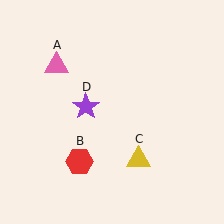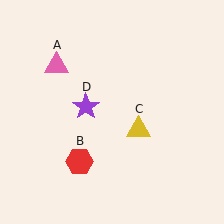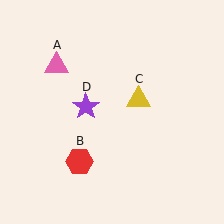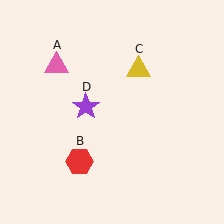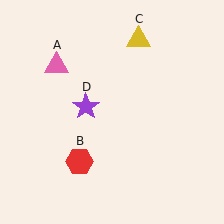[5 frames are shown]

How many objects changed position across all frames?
1 object changed position: yellow triangle (object C).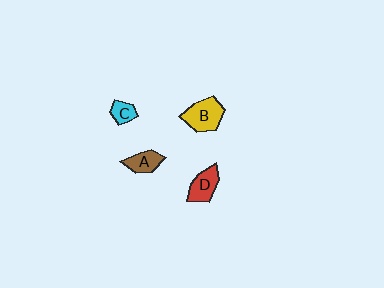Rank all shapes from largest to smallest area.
From largest to smallest: B (yellow), D (red), A (brown), C (cyan).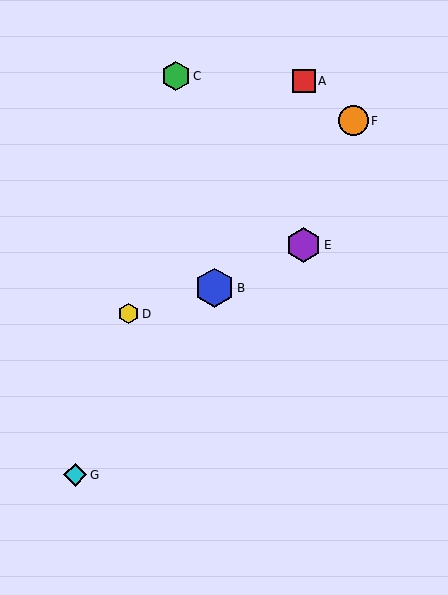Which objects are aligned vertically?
Objects A, E are aligned vertically.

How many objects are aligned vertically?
2 objects (A, E) are aligned vertically.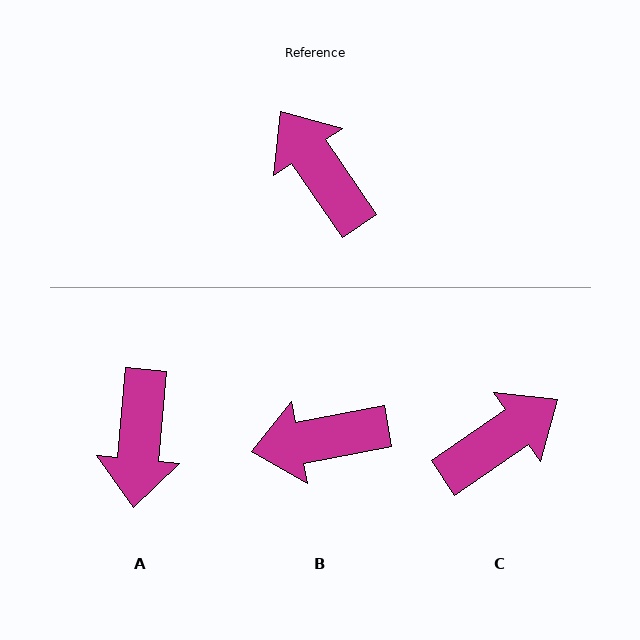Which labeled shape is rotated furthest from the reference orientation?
A, about 140 degrees away.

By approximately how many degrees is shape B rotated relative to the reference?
Approximately 66 degrees counter-clockwise.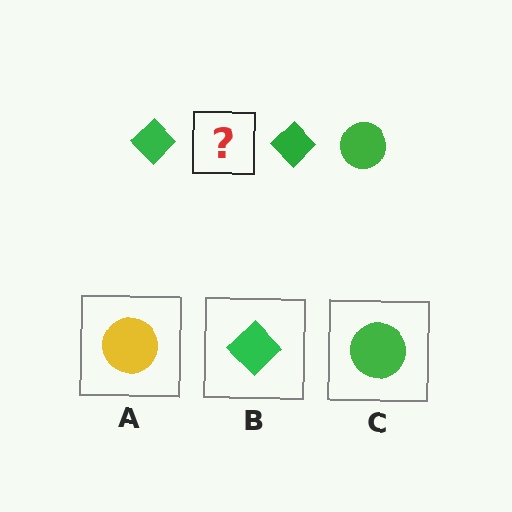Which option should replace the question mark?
Option C.